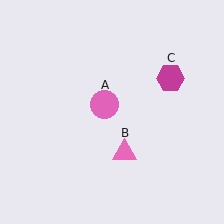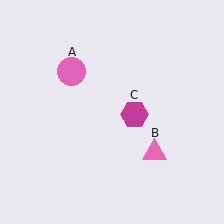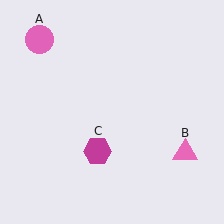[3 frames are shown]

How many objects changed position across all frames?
3 objects changed position: pink circle (object A), pink triangle (object B), magenta hexagon (object C).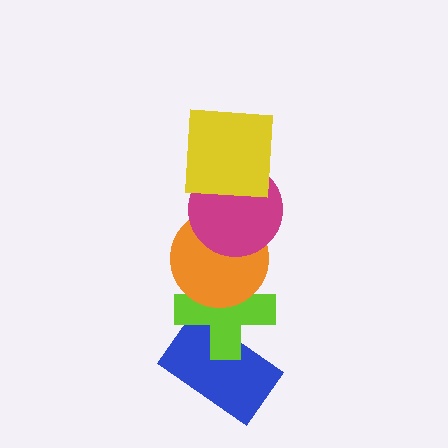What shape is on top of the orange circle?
The magenta circle is on top of the orange circle.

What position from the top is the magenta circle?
The magenta circle is 2nd from the top.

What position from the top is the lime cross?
The lime cross is 4th from the top.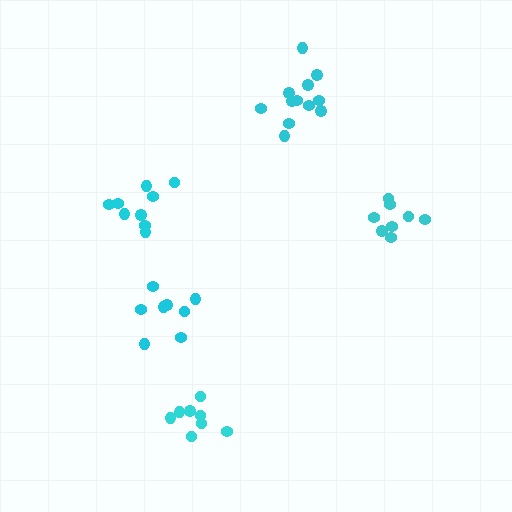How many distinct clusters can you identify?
There are 5 distinct clusters.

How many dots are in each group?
Group 1: 8 dots, Group 2: 8 dots, Group 3: 8 dots, Group 4: 12 dots, Group 5: 9 dots (45 total).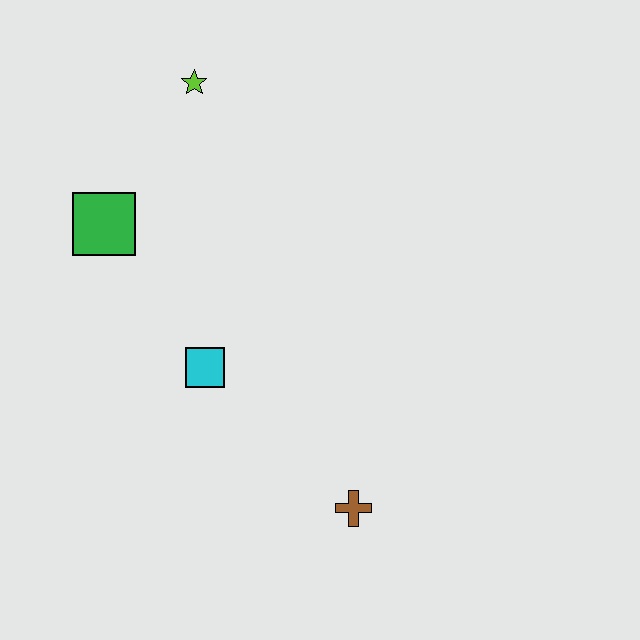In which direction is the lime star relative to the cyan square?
The lime star is above the cyan square.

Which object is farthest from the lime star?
The brown cross is farthest from the lime star.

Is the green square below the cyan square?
No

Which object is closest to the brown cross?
The cyan square is closest to the brown cross.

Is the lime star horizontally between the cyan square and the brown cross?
No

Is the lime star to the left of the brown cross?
Yes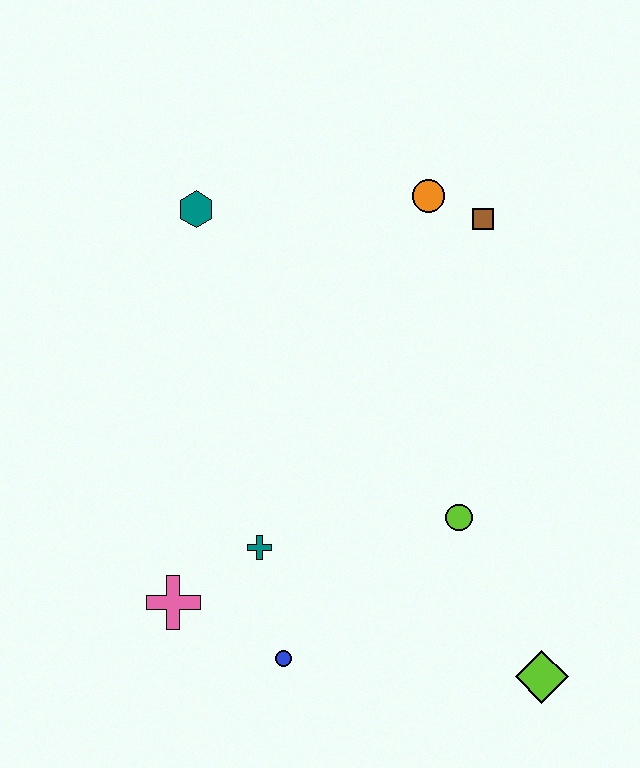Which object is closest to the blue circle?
The teal cross is closest to the blue circle.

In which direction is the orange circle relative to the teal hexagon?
The orange circle is to the right of the teal hexagon.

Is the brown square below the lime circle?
No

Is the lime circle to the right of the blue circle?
Yes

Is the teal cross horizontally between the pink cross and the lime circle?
Yes